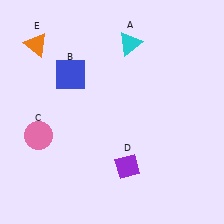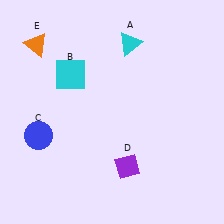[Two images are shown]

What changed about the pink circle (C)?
In Image 1, C is pink. In Image 2, it changed to blue.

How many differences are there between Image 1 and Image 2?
There are 2 differences between the two images.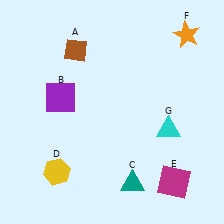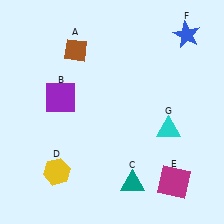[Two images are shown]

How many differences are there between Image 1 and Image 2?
There is 1 difference between the two images.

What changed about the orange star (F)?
In Image 1, F is orange. In Image 2, it changed to blue.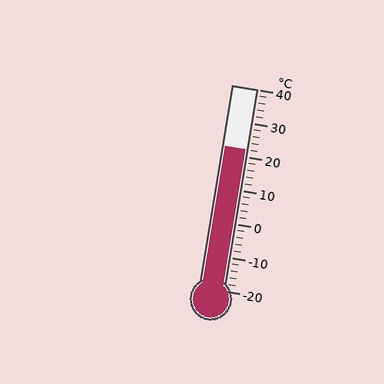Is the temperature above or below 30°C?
The temperature is below 30°C.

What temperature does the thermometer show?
The thermometer shows approximately 22°C.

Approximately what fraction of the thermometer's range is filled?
The thermometer is filled to approximately 70% of its range.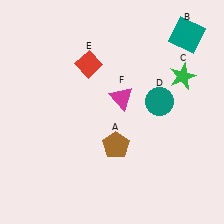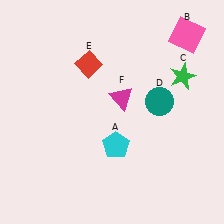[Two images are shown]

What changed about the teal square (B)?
In Image 1, B is teal. In Image 2, it changed to pink.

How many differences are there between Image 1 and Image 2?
There are 2 differences between the two images.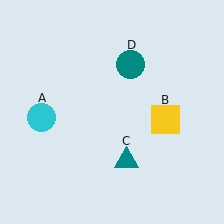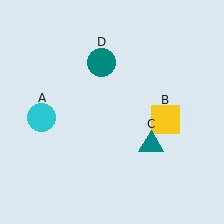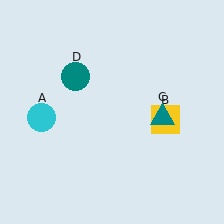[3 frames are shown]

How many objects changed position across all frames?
2 objects changed position: teal triangle (object C), teal circle (object D).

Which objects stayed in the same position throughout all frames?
Cyan circle (object A) and yellow square (object B) remained stationary.